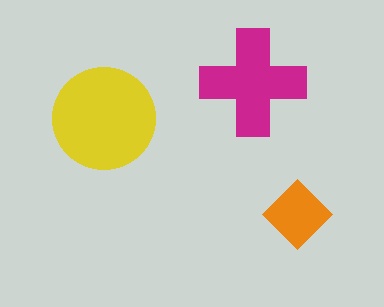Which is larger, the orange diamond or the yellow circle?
The yellow circle.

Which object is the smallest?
The orange diamond.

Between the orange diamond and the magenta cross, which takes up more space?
The magenta cross.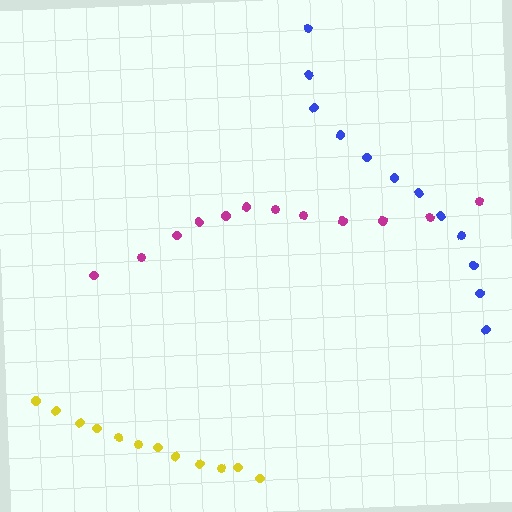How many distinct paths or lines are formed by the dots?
There are 3 distinct paths.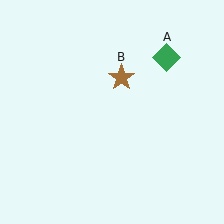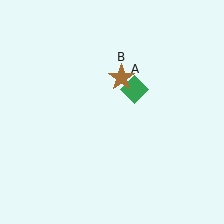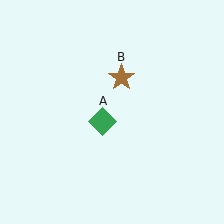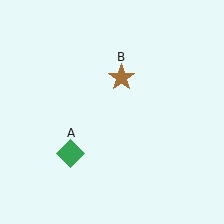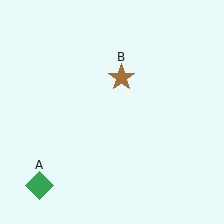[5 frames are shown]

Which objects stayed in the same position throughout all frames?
Brown star (object B) remained stationary.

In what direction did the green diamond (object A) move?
The green diamond (object A) moved down and to the left.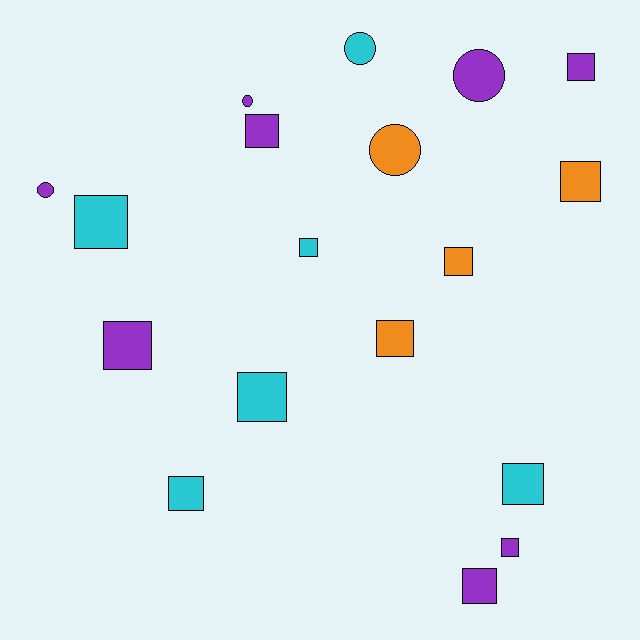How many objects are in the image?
There are 18 objects.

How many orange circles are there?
There is 1 orange circle.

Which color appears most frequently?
Purple, with 8 objects.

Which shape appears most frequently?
Square, with 13 objects.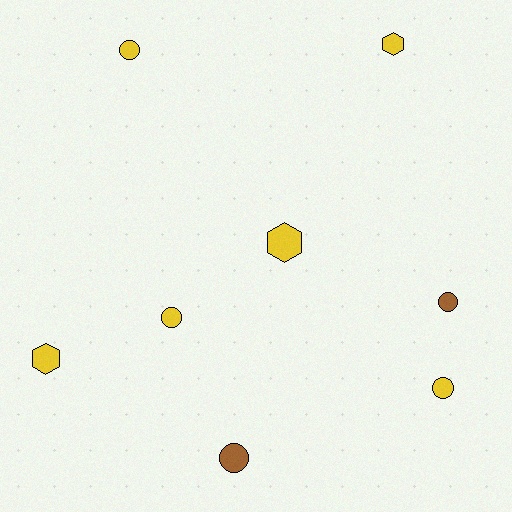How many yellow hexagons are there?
There are 3 yellow hexagons.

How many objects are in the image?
There are 8 objects.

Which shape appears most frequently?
Circle, with 5 objects.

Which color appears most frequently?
Yellow, with 6 objects.